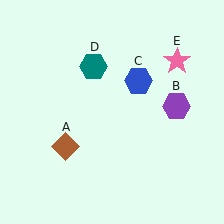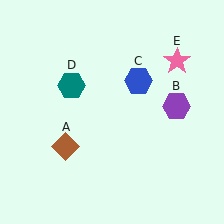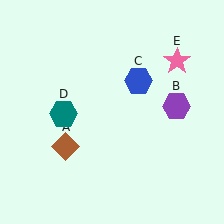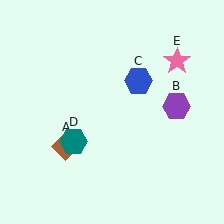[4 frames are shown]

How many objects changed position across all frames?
1 object changed position: teal hexagon (object D).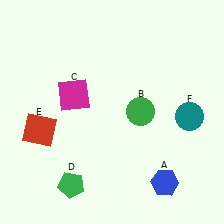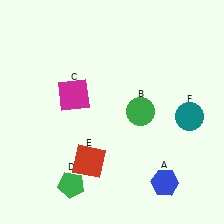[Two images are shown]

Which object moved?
The red square (E) moved right.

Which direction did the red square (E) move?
The red square (E) moved right.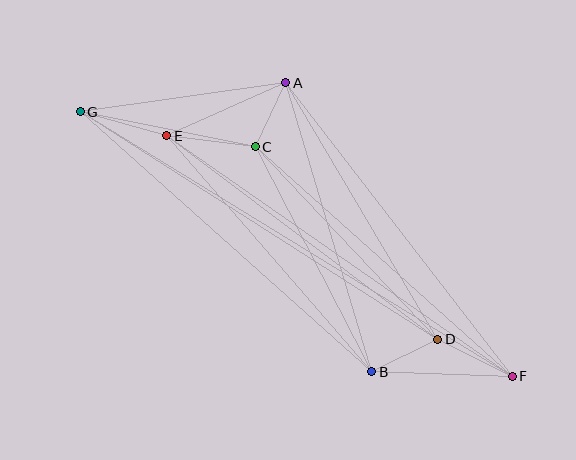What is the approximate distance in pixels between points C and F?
The distance between C and F is approximately 344 pixels.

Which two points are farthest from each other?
Points F and G are farthest from each other.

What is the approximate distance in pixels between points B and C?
The distance between B and C is approximately 253 pixels.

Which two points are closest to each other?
Points A and C are closest to each other.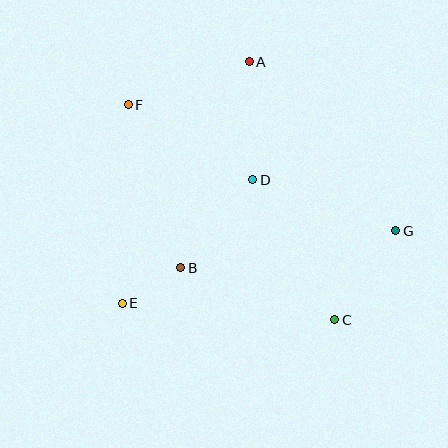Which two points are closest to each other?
Points B and E are closest to each other.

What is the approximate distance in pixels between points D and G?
The distance between D and G is approximately 152 pixels.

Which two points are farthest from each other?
Points C and F are farthest from each other.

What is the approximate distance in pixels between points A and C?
The distance between A and C is approximately 272 pixels.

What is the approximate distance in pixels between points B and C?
The distance between B and C is approximately 163 pixels.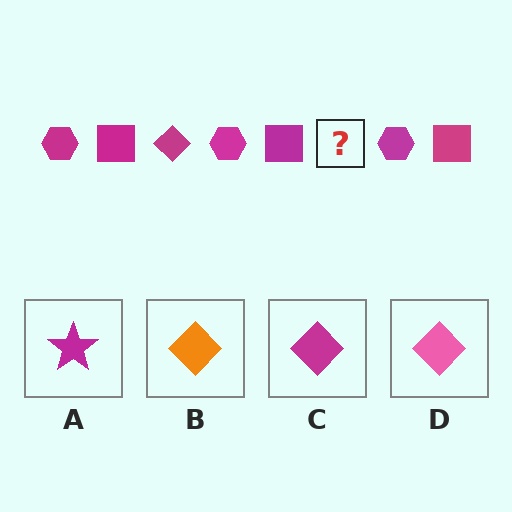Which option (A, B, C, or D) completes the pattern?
C.